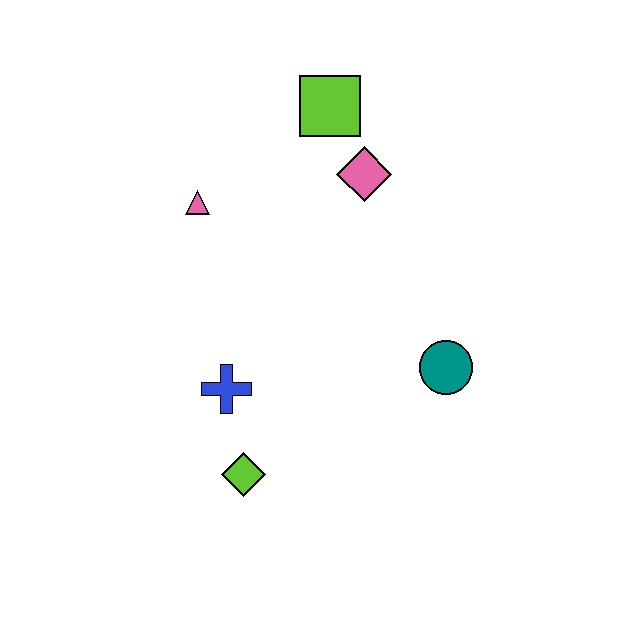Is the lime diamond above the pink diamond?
No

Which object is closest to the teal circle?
The pink diamond is closest to the teal circle.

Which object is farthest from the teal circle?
The pink triangle is farthest from the teal circle.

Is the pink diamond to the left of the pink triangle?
No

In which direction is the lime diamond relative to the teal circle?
The lime diamond is to the left of the teal circle.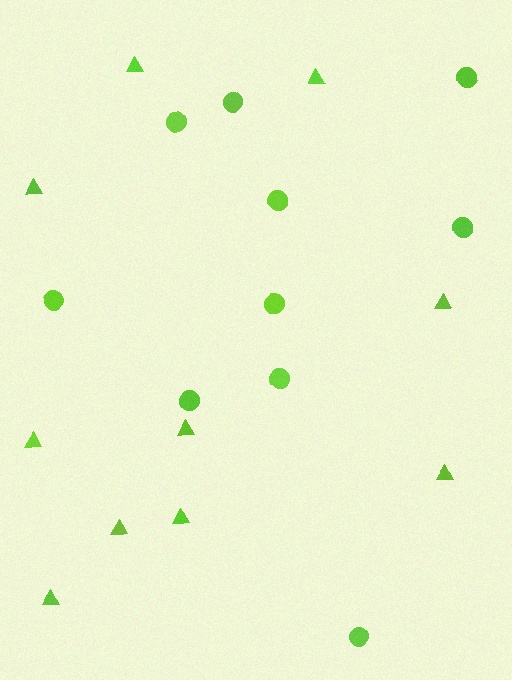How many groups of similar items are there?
There are 2 groups: one group of circles (10) and one group of triangles (10).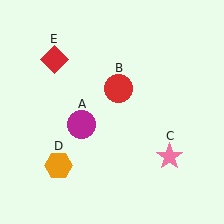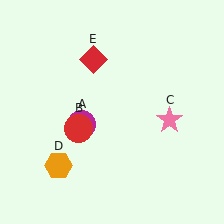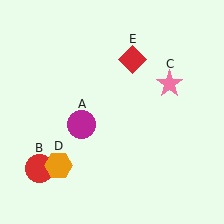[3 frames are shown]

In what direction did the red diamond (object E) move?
The red diamond (object E) moved right.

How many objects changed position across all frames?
3 objects changed position: red circle (object B), pink star (object C), red diamond (object E).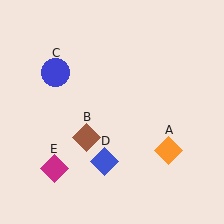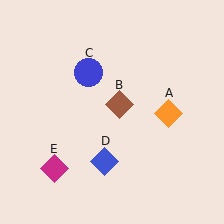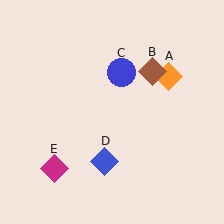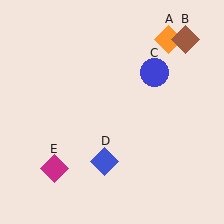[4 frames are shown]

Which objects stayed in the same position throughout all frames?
Blue diamond (object D) and magenta diamond (object E) remained stationary.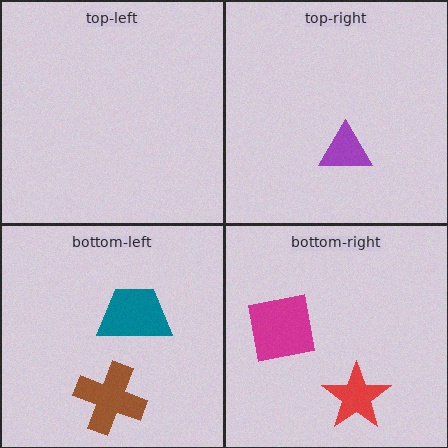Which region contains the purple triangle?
The top-right region.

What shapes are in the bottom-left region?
The teal trapezoid, the brown cross.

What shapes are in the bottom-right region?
The magenta square, the red star.